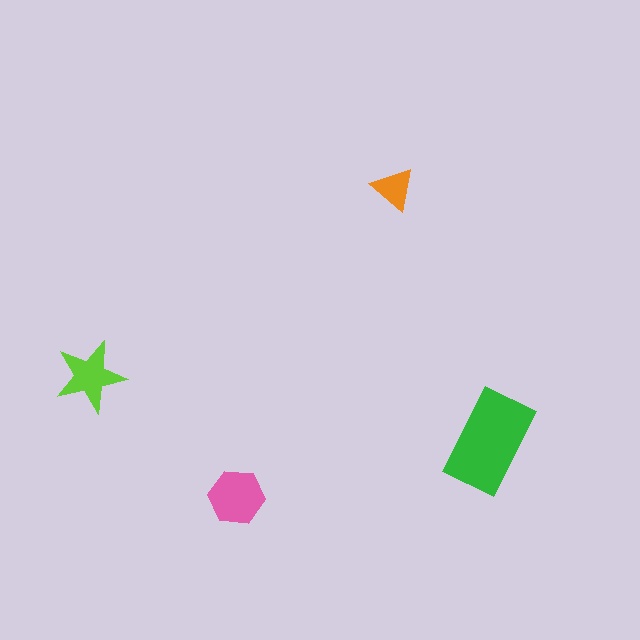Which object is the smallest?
The orange triangle.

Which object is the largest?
The green rectangle.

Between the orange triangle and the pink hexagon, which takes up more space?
The pink hexagon.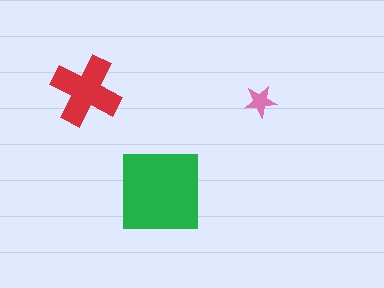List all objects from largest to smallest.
The green square, the red cross, the pink star.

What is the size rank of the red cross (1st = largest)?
2nd.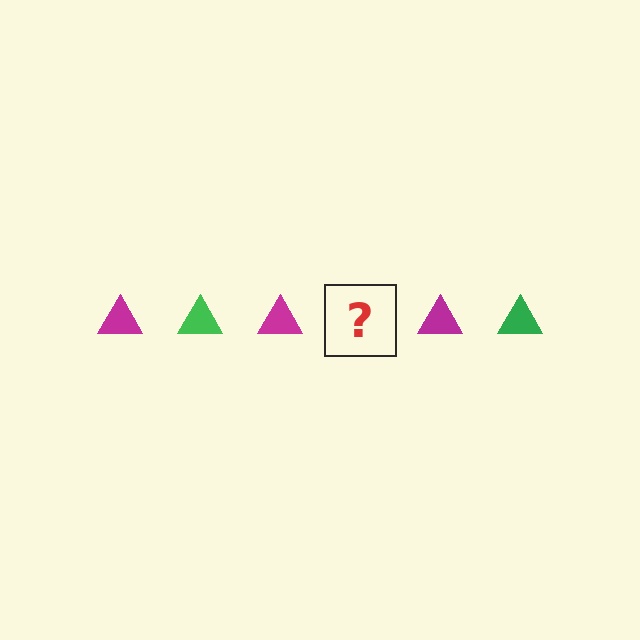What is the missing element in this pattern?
The missing element is a green triangle.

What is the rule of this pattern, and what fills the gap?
The rule is that the pattern cycles through magenta, green triangles. The gap should be filled with a green triangle.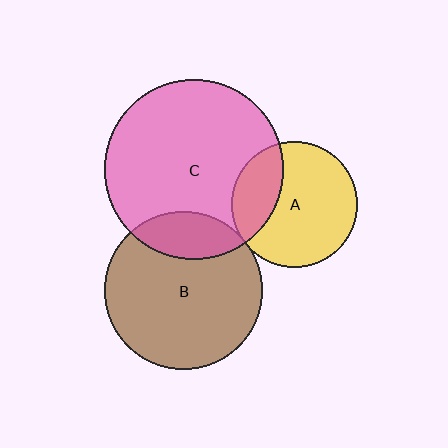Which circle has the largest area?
Circle C (pink).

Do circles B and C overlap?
Yes.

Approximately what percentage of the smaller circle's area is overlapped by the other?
Approximately 20%.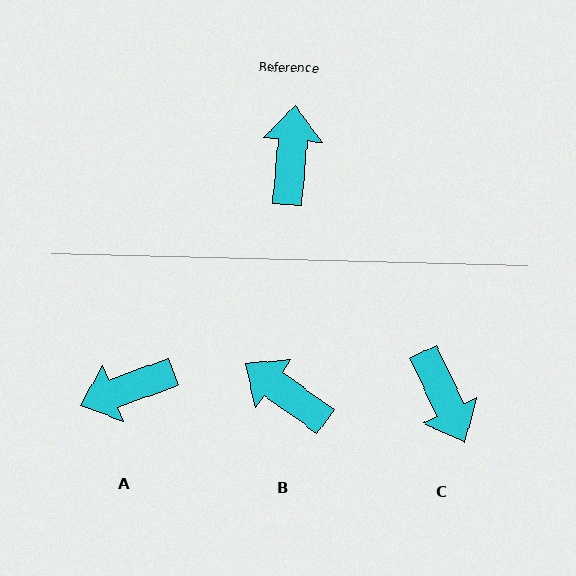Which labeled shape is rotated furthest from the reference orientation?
C, about 150 degrees away.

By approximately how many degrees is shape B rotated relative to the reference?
Approximately 59 degrees counter-clockwise.